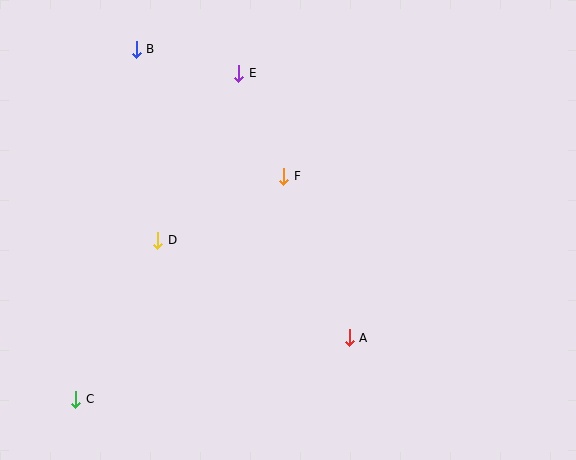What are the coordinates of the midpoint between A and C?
The midpoint between A and C is at (212, 368).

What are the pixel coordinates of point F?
Point F is at (284, 176).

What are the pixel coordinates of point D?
Point D is at (158, 240).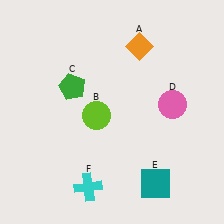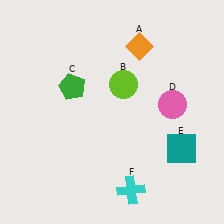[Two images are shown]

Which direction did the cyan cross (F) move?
The cyan cross (F) moved right.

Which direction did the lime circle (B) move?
The lime circle (B) moved up.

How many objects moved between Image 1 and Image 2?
3 objects moved between the two images.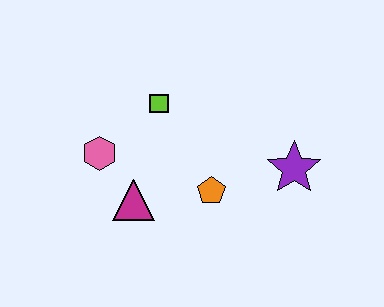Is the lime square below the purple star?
No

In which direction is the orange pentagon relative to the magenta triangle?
The orange pentagon is to the right of the magenta triangle.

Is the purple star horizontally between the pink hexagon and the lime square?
No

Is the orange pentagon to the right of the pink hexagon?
Yes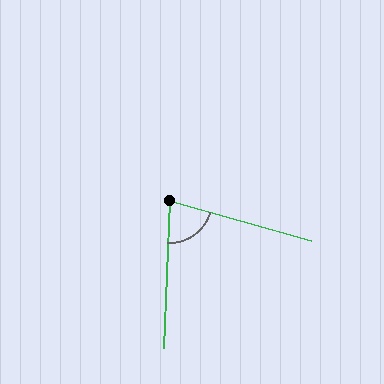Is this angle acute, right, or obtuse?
It is acute.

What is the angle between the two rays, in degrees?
Approximately 76 degrees.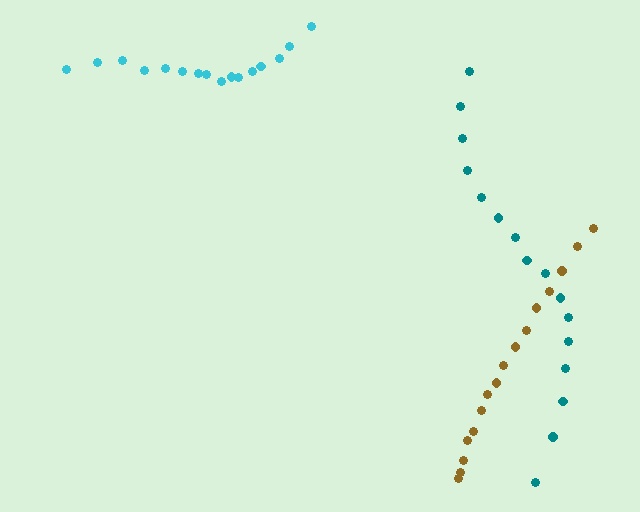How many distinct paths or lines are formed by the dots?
There are 3 distinct paths.